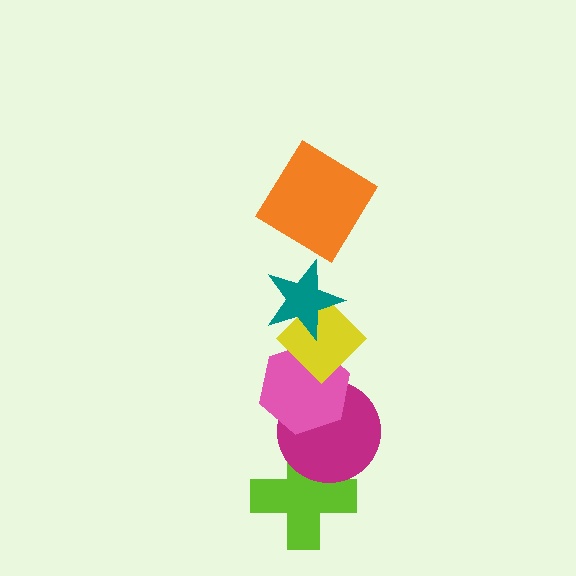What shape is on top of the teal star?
The orange diamond is on top of the teal star.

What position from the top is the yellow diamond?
The yellow diamond is 3rd from the top.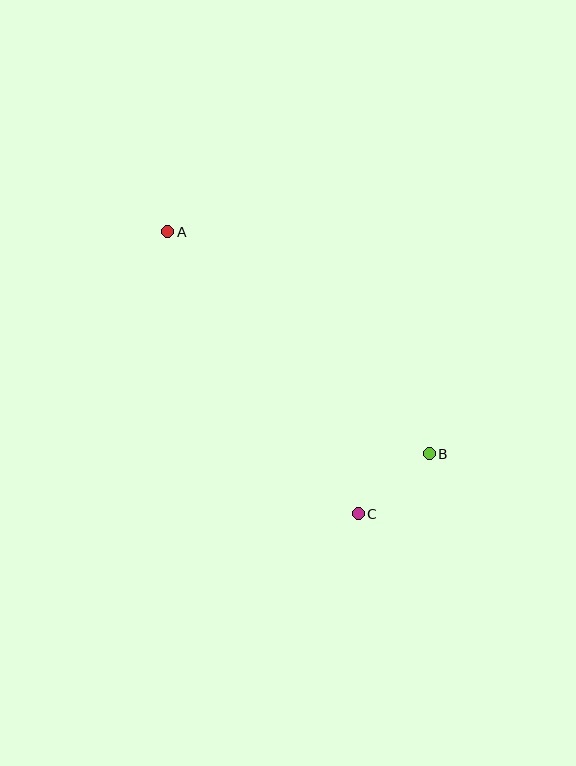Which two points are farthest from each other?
Points A and B are farthest from each other.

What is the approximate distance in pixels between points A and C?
The distance between A and C is approximately 340 pixels.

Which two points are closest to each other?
Points B and C are closest to each other.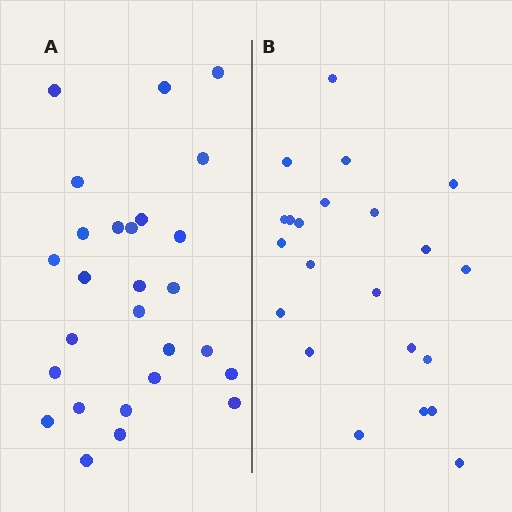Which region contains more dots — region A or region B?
Region A (the left region) has more dots.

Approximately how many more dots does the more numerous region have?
Region A has about 5 more dots than region B.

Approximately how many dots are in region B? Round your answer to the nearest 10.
About 20 dots. (The exact count is 22, which rounds to 20.)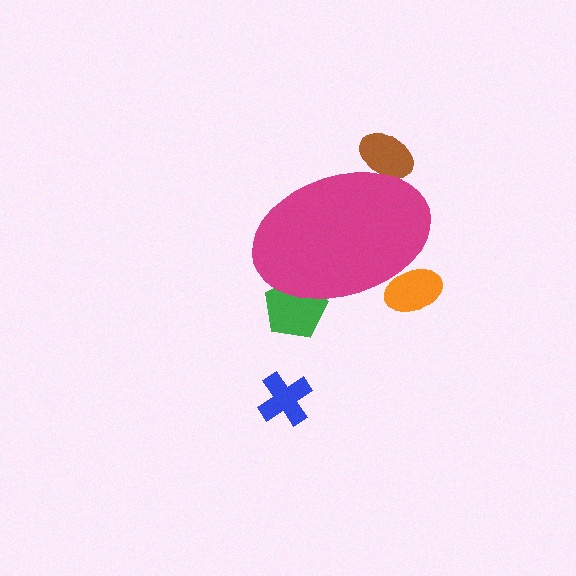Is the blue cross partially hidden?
No, the blue cross is fully visible.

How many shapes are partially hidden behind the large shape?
3 shapes are partially hidden.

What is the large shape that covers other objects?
A magenta ellipse.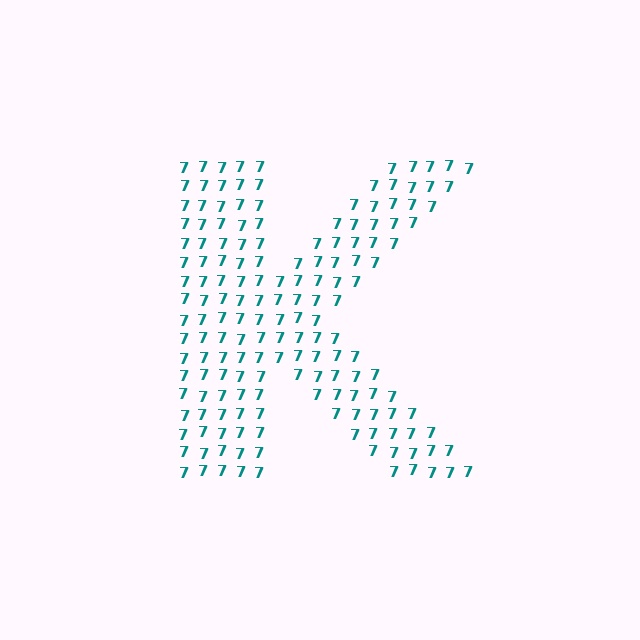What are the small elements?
The small elements are digit 7's.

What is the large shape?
The large shape is the letter K.